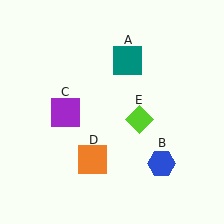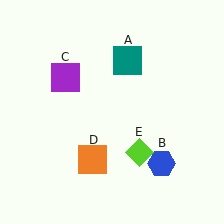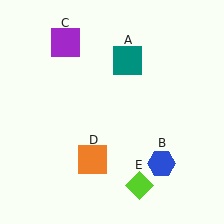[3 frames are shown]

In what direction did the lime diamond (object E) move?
The lime diamond (object E) moved down.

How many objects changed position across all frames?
2 objects changed position: purple square (object C), lime diamond (object E).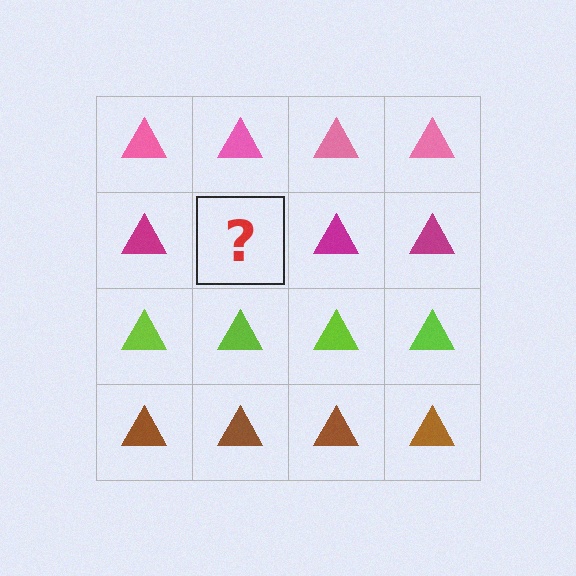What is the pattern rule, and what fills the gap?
The rule is that each row has a consistent color. The gap should be filled with a magenta triangle.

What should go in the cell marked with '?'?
The missing cell should contain a magenta triangle.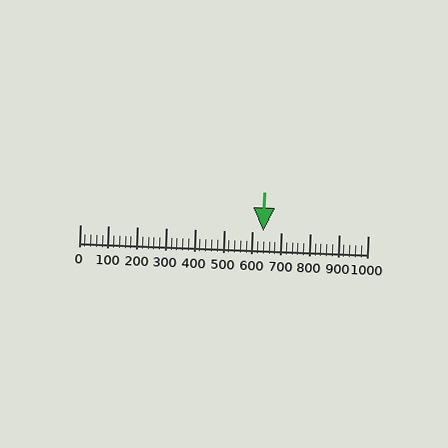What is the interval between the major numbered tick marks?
The major tick marks are spaced 100 units apart.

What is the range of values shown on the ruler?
The ruler shows values from 0 to 1000.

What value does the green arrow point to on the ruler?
The green arrow points to approximately 639.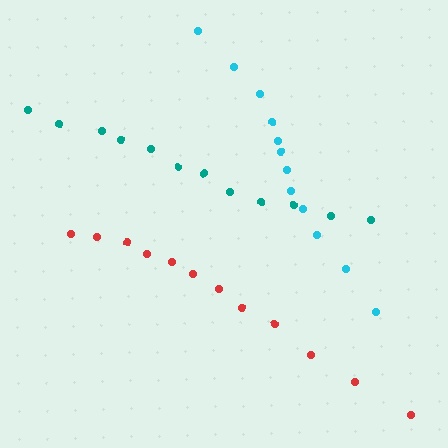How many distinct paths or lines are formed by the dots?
There are 3 distinct paths.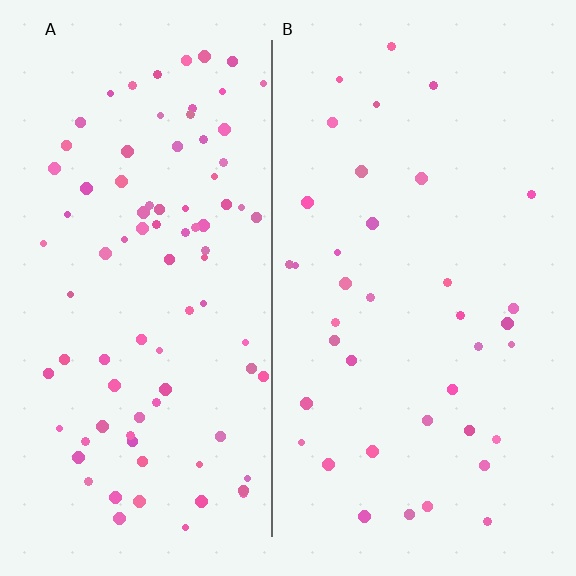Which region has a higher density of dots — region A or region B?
A (the left).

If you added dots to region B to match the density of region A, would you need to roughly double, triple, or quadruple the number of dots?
Approximately double.